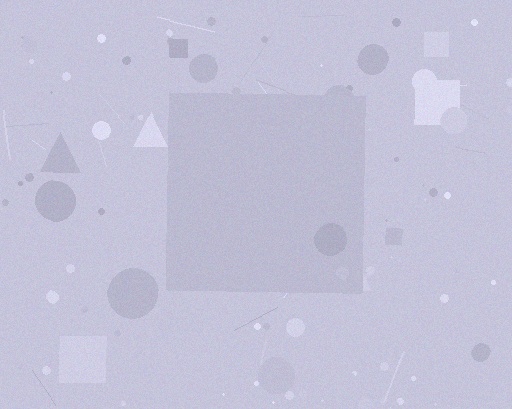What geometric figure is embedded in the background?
A square is embedded in the background.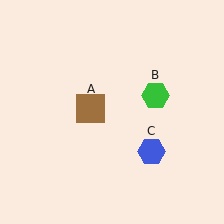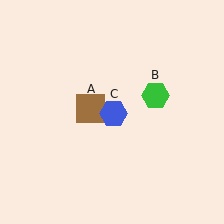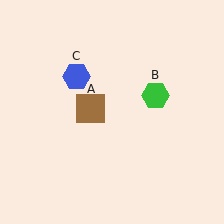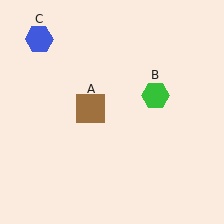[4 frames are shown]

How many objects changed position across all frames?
1 object changed position: blue hexagon (object C).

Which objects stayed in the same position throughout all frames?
Brown square (object A) and green hexagon (object B) remained stationary.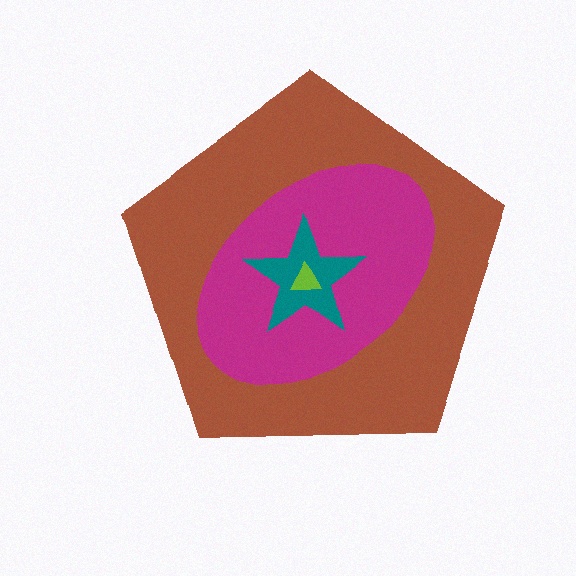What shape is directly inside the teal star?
The lime triangle.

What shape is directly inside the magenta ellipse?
The teal star.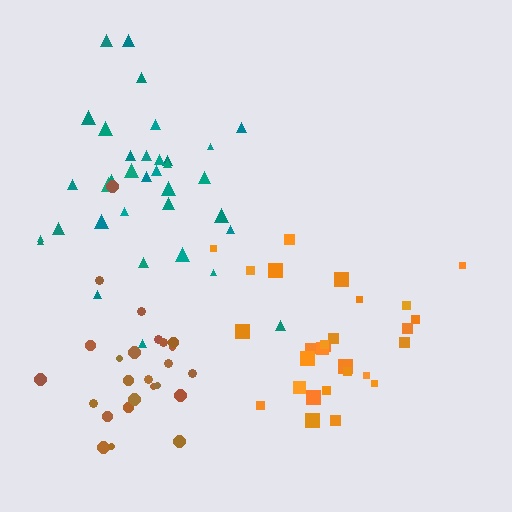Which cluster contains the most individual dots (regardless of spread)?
Teal (35).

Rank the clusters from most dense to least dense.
brown, orange, teal.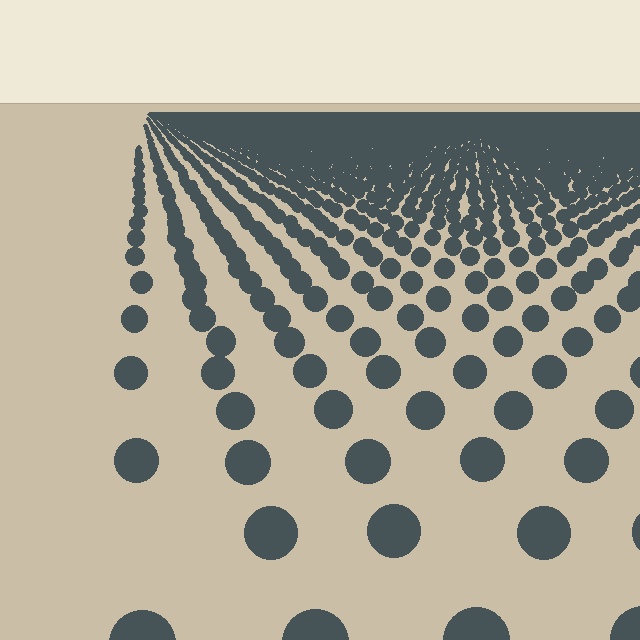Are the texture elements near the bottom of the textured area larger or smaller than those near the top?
Larger. Near the bottom, elements are closer to the viewer and appear at a bigger on-screen size.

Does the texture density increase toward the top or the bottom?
Density increases toward the top.